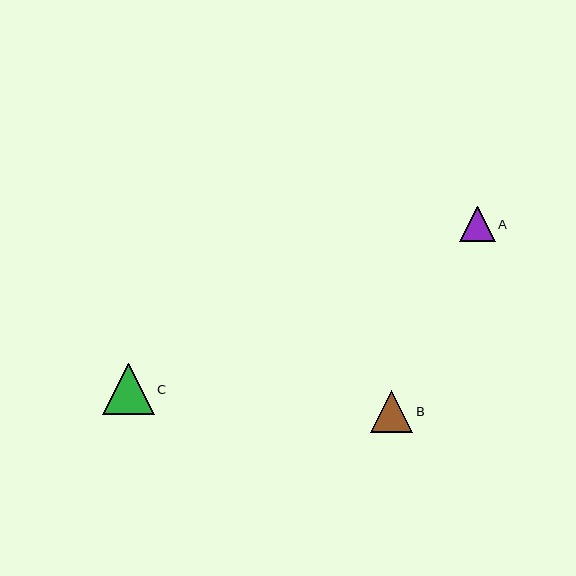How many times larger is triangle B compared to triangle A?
Triangle B is approximately 1.2 times the size of triangle A.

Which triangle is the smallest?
Triangle A is the smallest with a size of approximately 36 pixels.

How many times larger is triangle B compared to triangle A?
Triangle B is approximately 1.2 times the size of triangle A.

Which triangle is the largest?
Triangle C is the largest with a size of approximately 51 pixels.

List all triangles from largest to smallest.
From largest to smallest: C, B, A.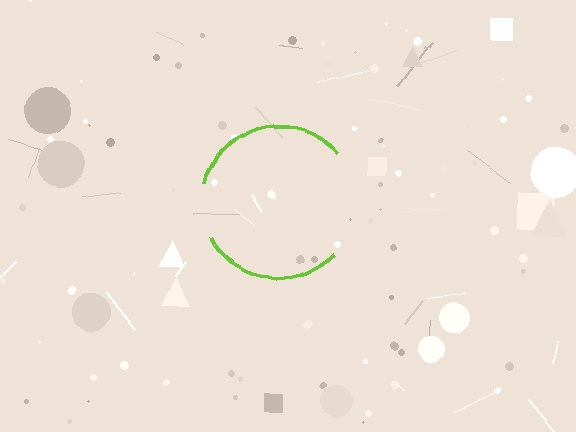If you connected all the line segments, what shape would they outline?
They would outline a circle.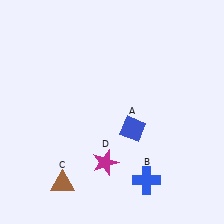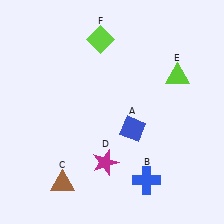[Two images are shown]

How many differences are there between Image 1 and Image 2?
There are 2 differences between the two images.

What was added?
A lime triangle (E), a lime diamond (F) were added in Image 2.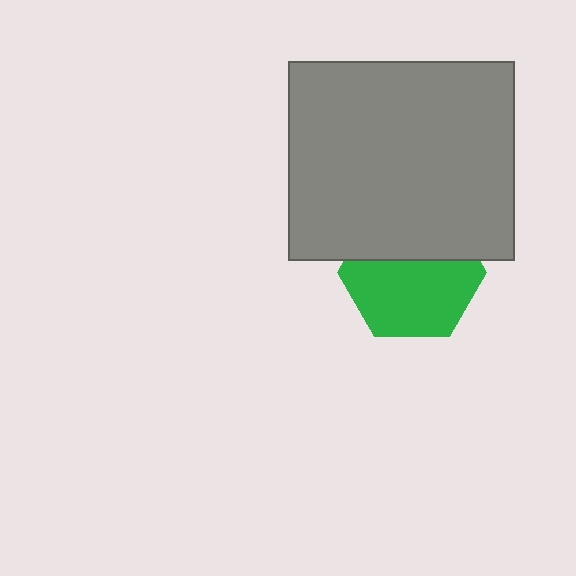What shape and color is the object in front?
The object in front is a gray rectangle.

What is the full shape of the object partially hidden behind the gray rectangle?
The partially hidden object is a green hexagon.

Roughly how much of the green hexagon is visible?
About half of it is visible (roughly 61%).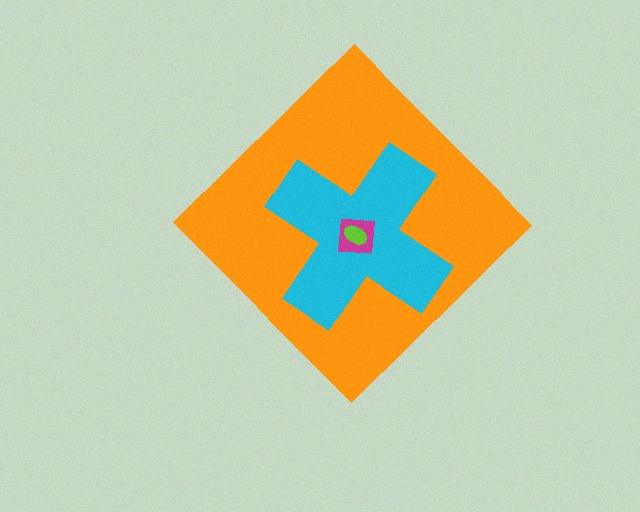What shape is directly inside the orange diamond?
The cyan cross.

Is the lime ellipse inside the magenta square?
Yes.